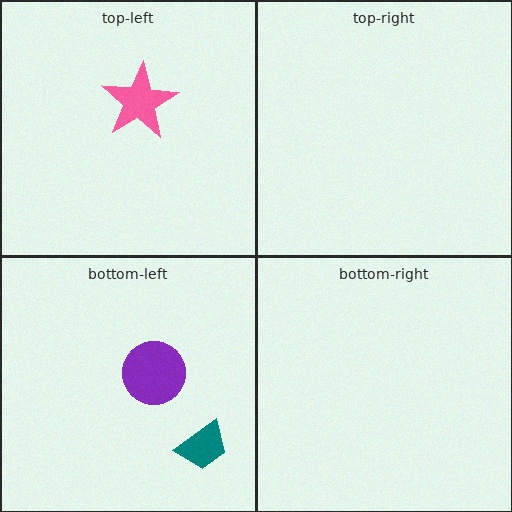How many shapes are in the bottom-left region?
2.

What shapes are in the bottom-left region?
The teal trapezoid, the purple circle.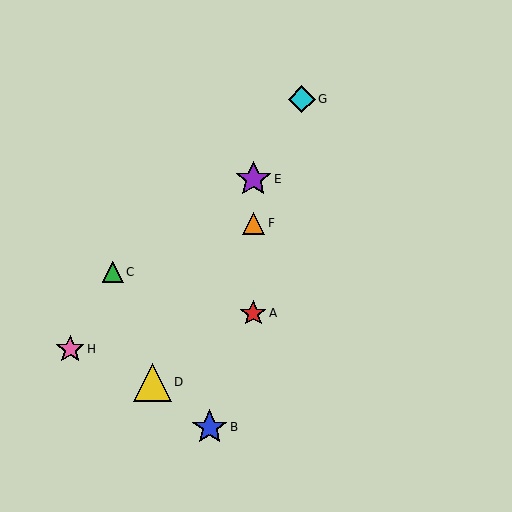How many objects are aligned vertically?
3 objects (A, E, F) are aligned vertically.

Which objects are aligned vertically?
Objects A, E, F are aligned vertically.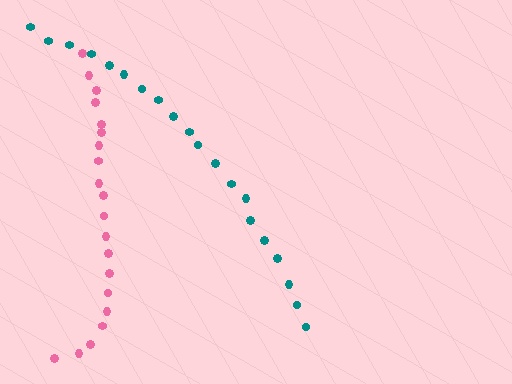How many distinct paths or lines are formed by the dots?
There are 2 distinct paths.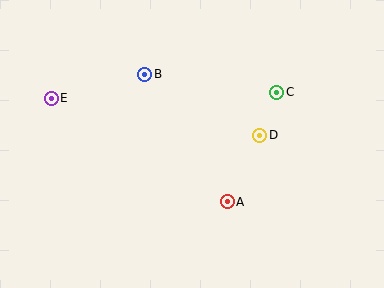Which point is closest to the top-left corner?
Point E is closest to the top-left corner.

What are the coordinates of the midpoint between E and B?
The midpoint between E and B is at (98, 86).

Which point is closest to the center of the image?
Point A at (227, 202) is closest to the center.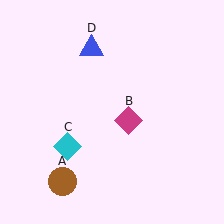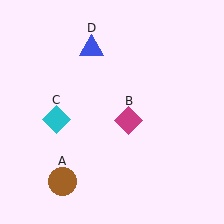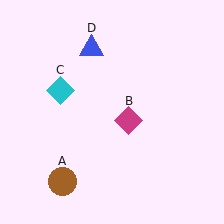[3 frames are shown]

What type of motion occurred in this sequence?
The cyan diamond (object C) rotated clockwise around the center of the scene.